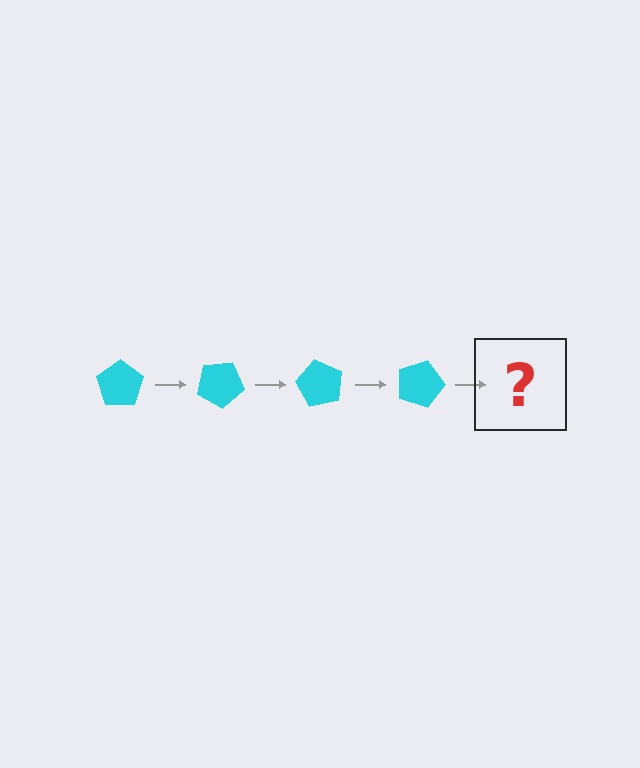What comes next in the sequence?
The next element should be a cyan pentagon rotated 120 degrees.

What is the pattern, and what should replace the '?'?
The pattern is that the pentagon rotates 30 degrees each step. The '?' should be a cyan pentagon rotated 120 degrees.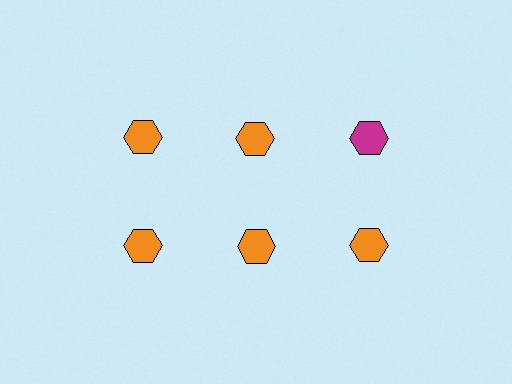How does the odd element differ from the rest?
It has a different color: magenta instead of orange.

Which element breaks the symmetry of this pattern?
The magenta hexagon in the top row, center column breaks the symmetry. All other shapes are orange hexagons.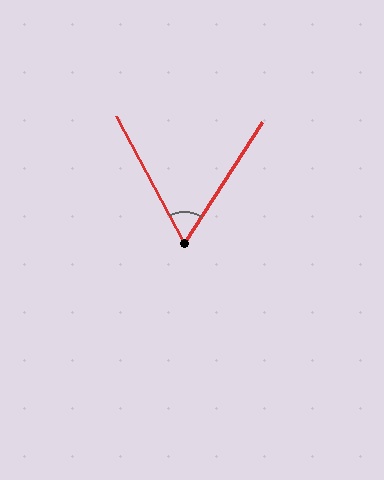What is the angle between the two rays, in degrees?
Approximately 62 degrees.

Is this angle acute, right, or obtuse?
It is acute.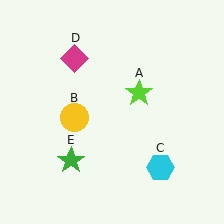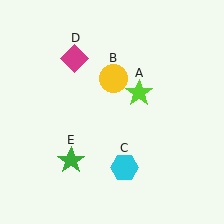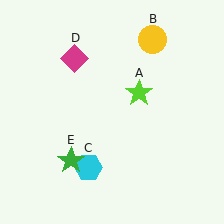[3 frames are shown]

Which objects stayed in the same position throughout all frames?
Lime star (object A) and magenta diamond (object D) and green star (object E) remained stationary.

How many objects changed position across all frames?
2 objects changed position: yellow circle (object B), cyan hexagon (object C).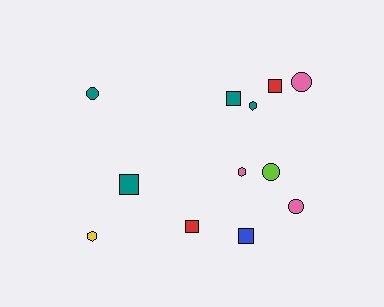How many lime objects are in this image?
There is 1 lime object.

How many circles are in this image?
There are 4 circles.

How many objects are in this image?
There are 12 objects.